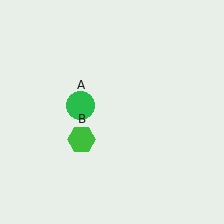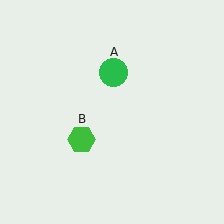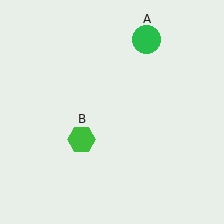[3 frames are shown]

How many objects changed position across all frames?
1 object changed position: green circle (object A).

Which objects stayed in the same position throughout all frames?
Green hexagon (object B) remained stationary.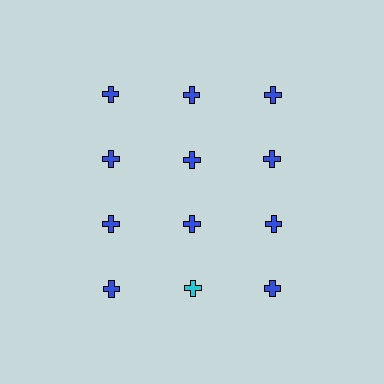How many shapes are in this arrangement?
There are 12 shapes arranged in a grid pattern.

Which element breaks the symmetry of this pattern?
The cyan cross in the fourth row, second from left column breaks the symmetry. All other shapes are blue crosses.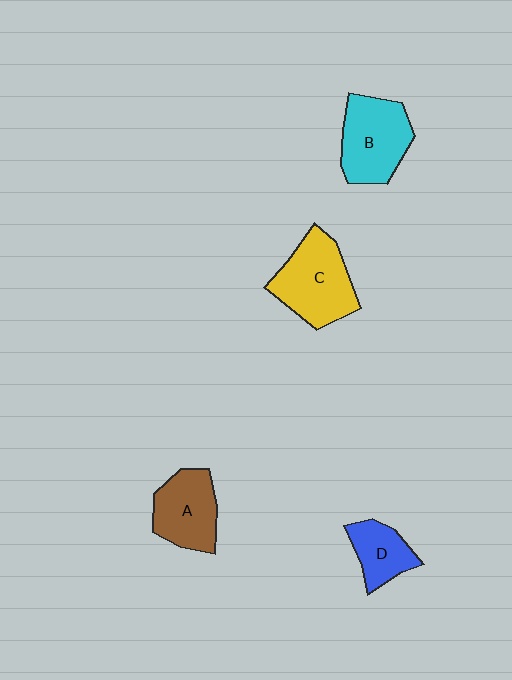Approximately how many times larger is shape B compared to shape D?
Approximately 1.6 times.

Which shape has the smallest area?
Shape D (blue).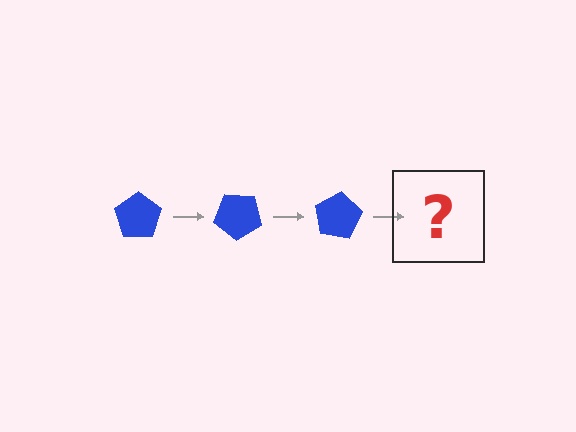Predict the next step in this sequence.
The next step is a blue pentagon rotated 120 degrees.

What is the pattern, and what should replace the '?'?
The pattern is that the pentagon rotates 40 degrees each step. The '?' should be a blue pentagon rotated 120 degrees.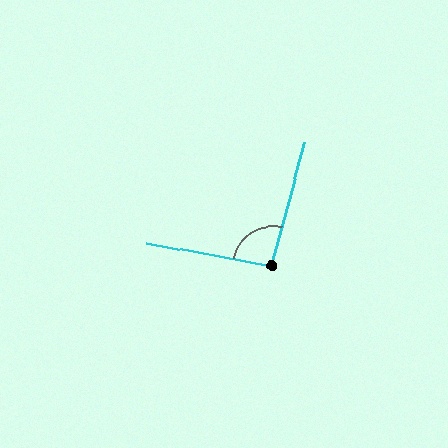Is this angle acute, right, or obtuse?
It is approximately a right angle.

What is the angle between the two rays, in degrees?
Approximately 94 degrees.